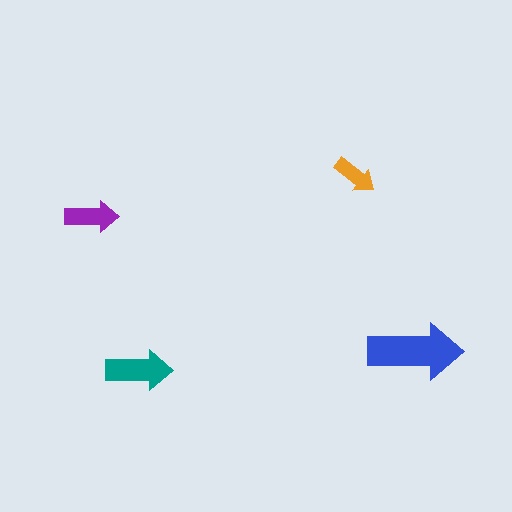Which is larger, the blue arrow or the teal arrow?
The blue one.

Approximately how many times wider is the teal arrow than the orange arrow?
About 1.5 times wider.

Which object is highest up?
The orange arrow is topmost.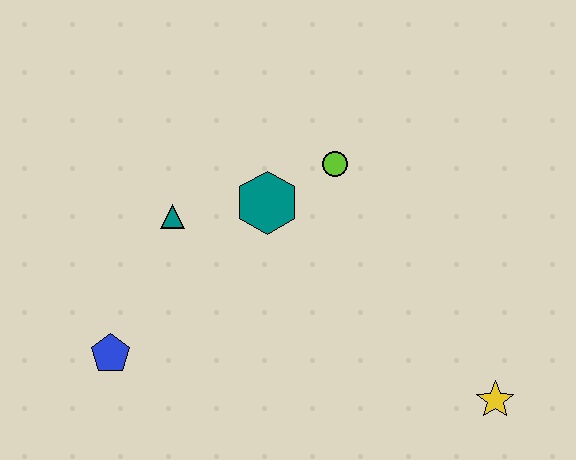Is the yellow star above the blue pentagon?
No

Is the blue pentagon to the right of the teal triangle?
No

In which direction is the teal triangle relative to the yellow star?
The teal triangle is to the left of the yellow star.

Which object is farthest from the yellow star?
The blue pentagon is farthest from the yellow star.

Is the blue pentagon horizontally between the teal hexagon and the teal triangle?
No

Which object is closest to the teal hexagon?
The lime circle is closest to the teal hexagon.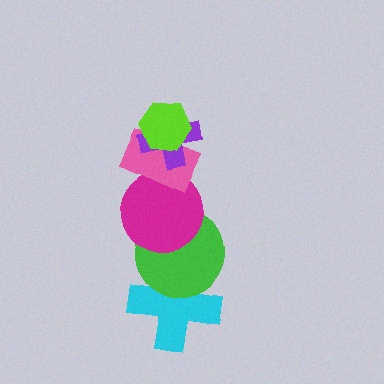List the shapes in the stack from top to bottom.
From top to bottom: the lime hexagon, the purple cross, the pink rectangle, the magenta circle, the green circle, the cyan cross.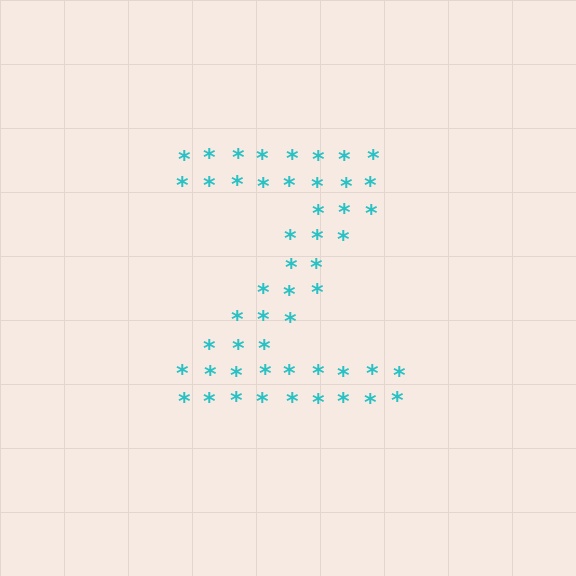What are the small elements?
The small elements are asterisks.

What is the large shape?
The large shape is the letter Z.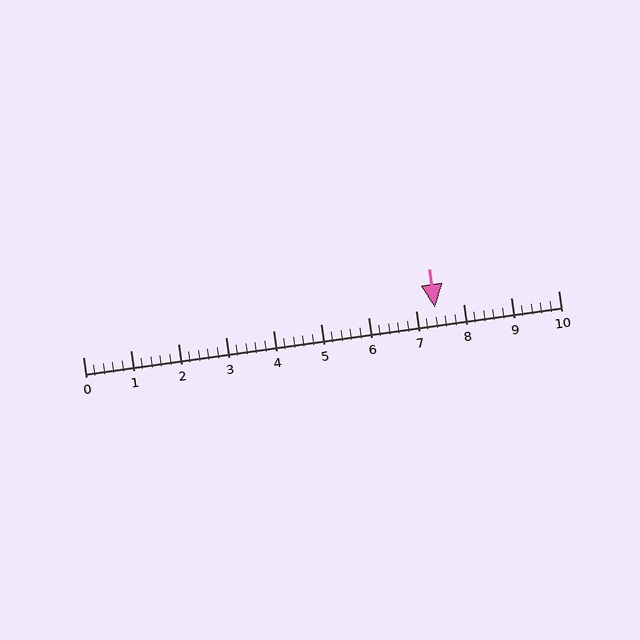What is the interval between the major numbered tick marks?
The major tick marks are spaced 1 units apart.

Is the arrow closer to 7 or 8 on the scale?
The arrow is closer to 7.